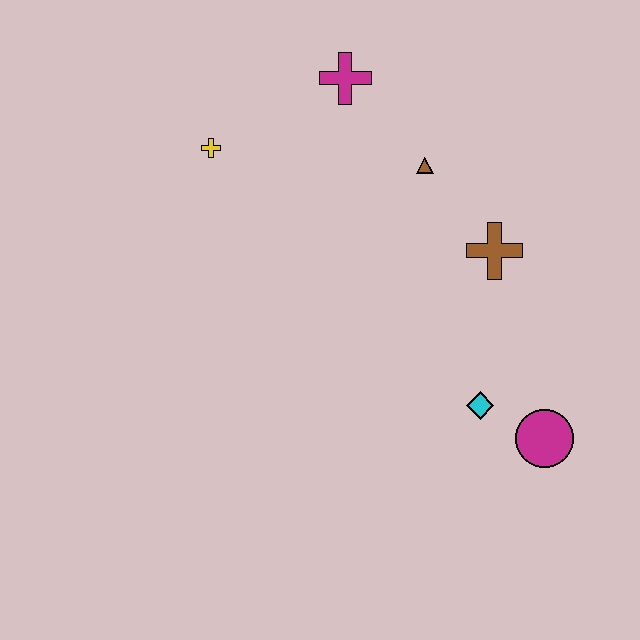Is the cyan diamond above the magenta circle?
Yes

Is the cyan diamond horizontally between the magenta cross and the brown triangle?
No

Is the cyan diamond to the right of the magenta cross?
Yes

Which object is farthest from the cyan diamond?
The yellow cross is farthest from the cyan diamond.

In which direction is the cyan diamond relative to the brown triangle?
The cyan diamond is below the brown triangle.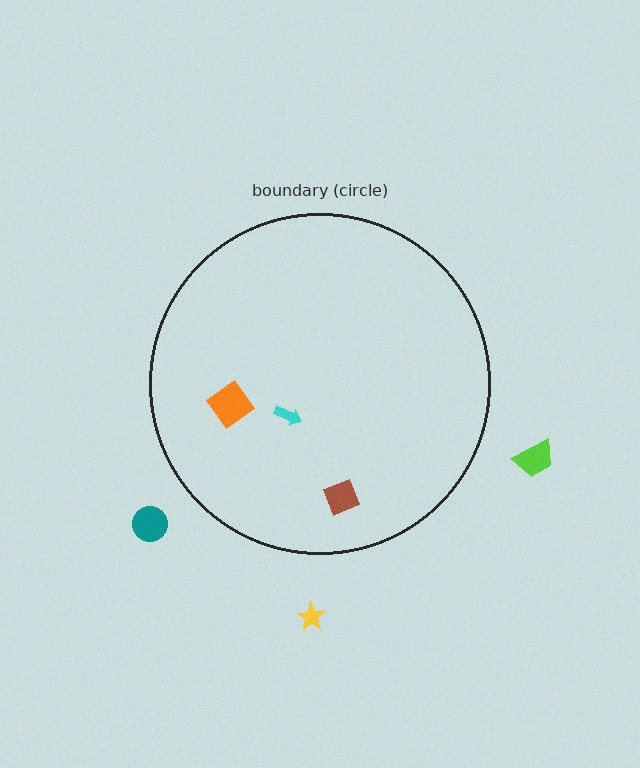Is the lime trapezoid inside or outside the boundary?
Outside.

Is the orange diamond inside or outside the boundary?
Inside.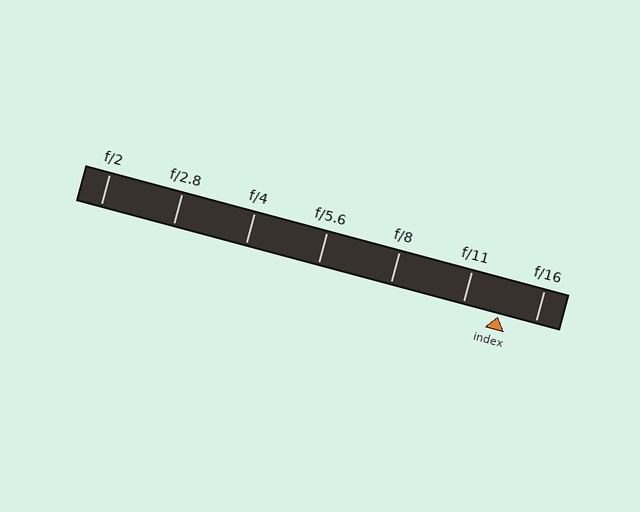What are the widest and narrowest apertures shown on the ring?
The widest aperture shown is f/2 and the narrowest is f/16.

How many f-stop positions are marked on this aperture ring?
There are 7 f-stop positions marked.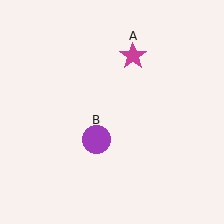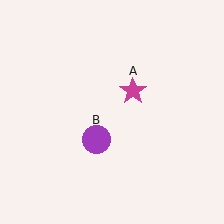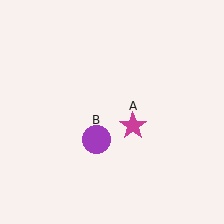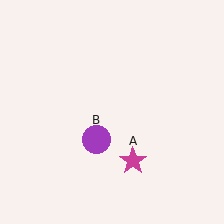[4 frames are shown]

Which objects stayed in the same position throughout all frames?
Purple circle (object B) remained stationary.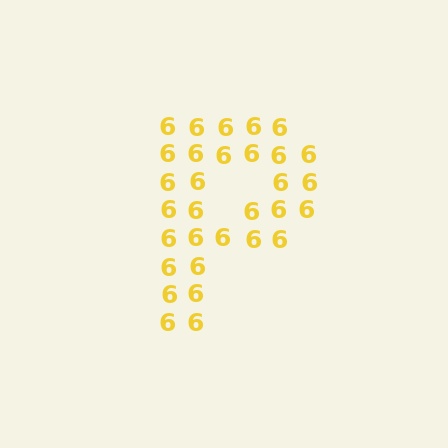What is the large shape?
The large shape is the letter P.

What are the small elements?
The small elements are digit 6's.